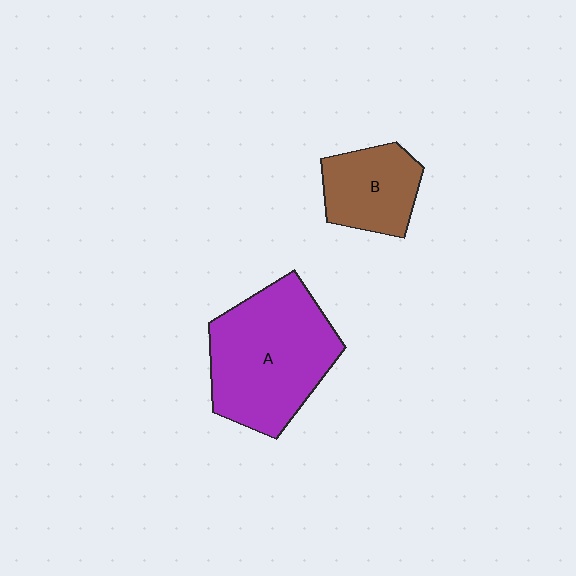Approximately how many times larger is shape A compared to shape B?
Approximately 2.0 times.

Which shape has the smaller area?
Shape B (brown).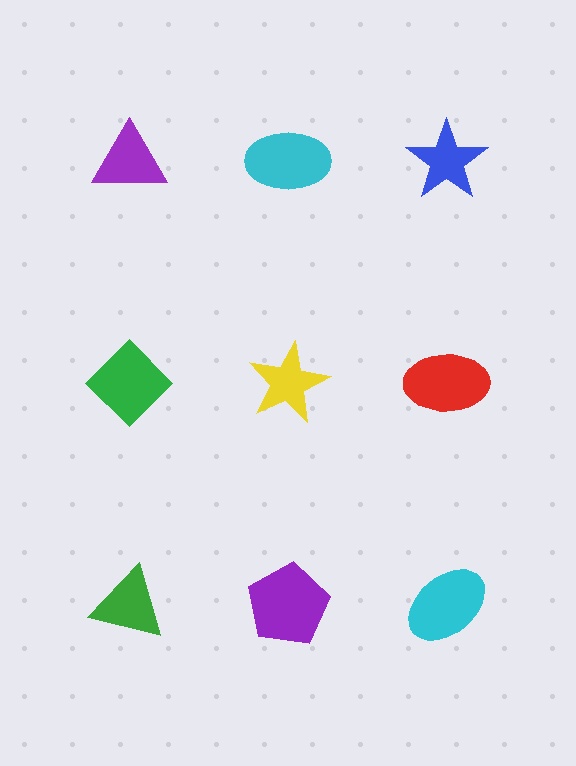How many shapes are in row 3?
3 shapes.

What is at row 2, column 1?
A green diamond.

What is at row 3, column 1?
A green triangle.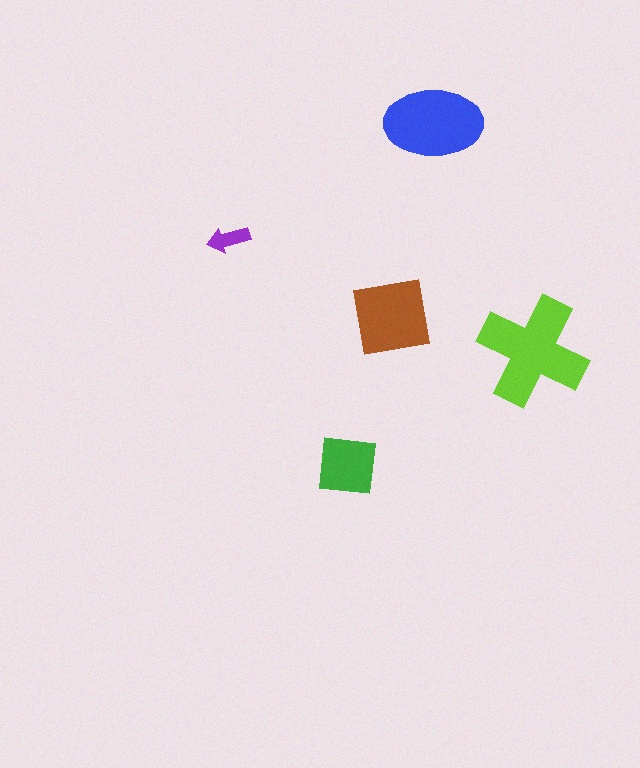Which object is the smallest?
The purple arrow.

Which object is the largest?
The lime cross.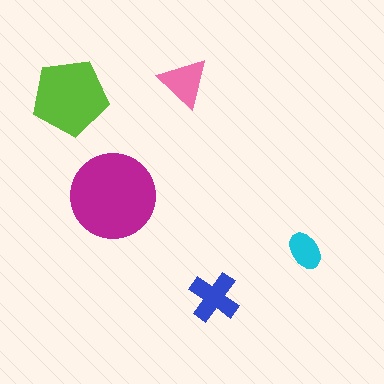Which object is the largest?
The magenta circle.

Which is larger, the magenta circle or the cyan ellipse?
The magenta circle.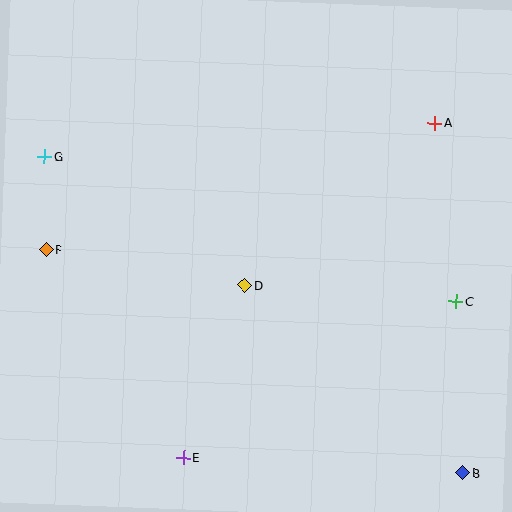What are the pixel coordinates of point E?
Point E is at (184, 458).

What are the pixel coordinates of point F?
Point F is at (47, 250).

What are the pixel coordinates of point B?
Point B is at (463, 473).